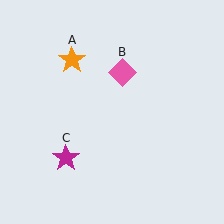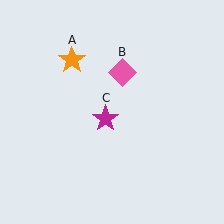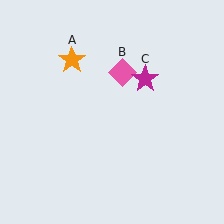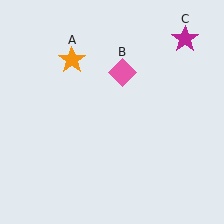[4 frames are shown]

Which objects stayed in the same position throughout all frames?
Orange star (object A) and pink diamond (object B) remained stationary.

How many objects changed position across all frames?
1 object changed position: magenta star (object C).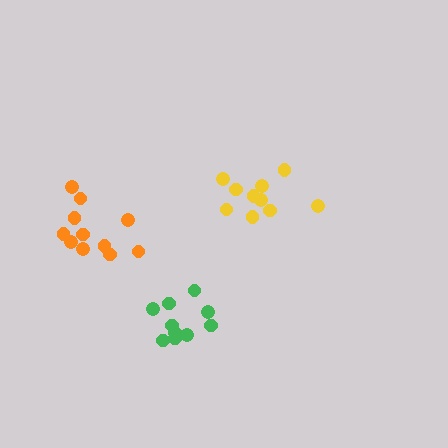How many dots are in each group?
Group 1: 10 dots, Group 2: 10 dots, Group 3: 11 dots (31 total).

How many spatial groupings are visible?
There are 3 spatial groupings.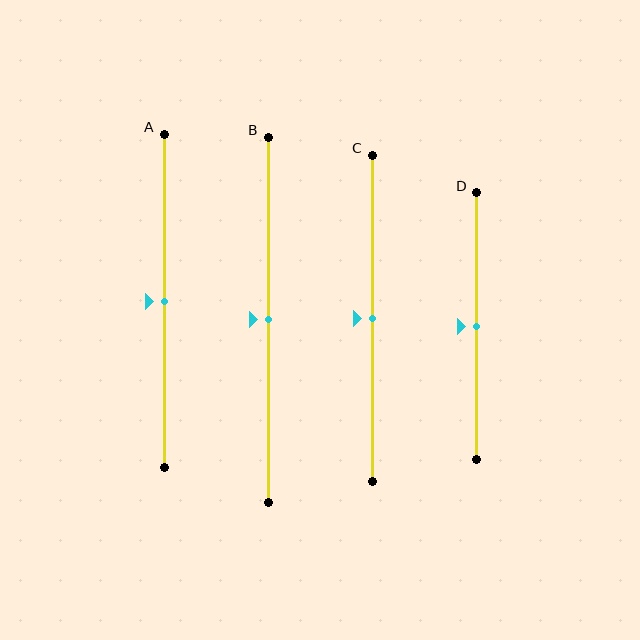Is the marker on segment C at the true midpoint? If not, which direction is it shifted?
Yes, the marker on segment C is at the true midpoint.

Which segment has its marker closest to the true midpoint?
Segment A has its marker closest to the true midpoint.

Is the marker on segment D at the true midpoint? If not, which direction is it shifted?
Yes, the marker on segment D is at the true midpoint.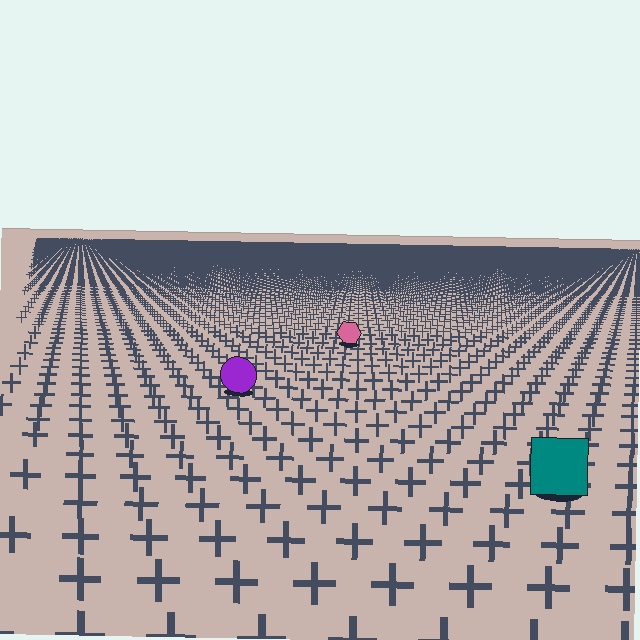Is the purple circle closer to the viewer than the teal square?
No. The teal square is closer — you can tell from the texture gradient: the ground texture is coarser near it.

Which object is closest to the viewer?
The teal square is closest. The texture marks near it are larger and more spread out.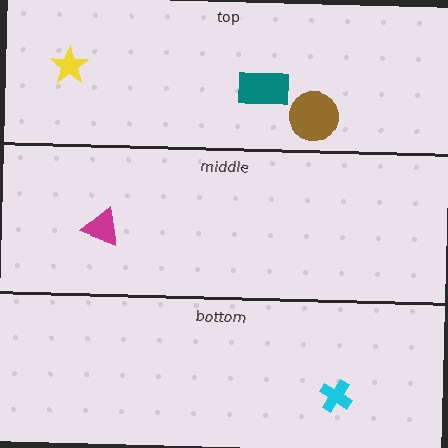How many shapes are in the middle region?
1.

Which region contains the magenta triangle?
The middle region.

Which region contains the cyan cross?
The bottom region.